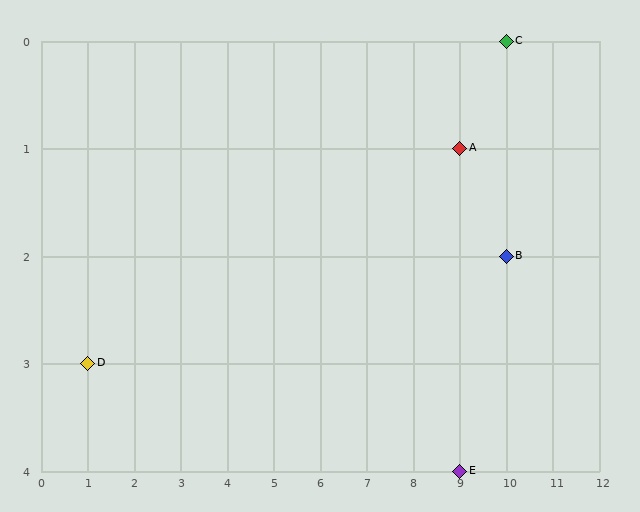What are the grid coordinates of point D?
Point D is at grid coordinates (1, 3).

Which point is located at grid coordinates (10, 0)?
Point C is at (10, 0).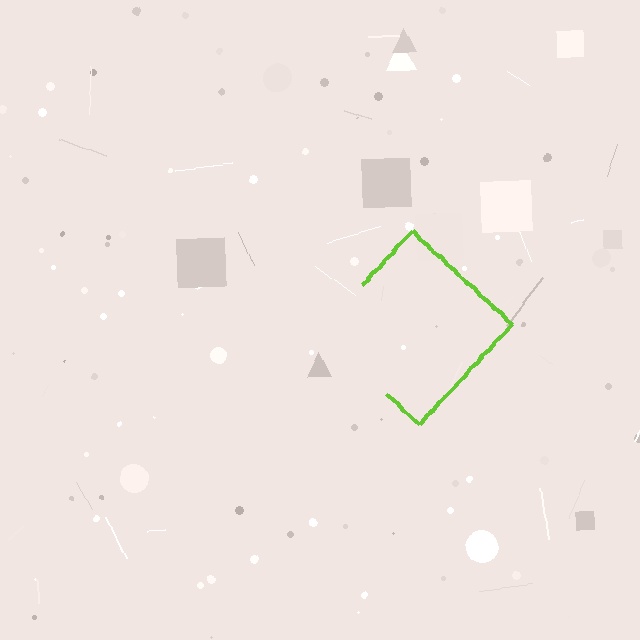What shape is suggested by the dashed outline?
The dashed outline suggests a diamond.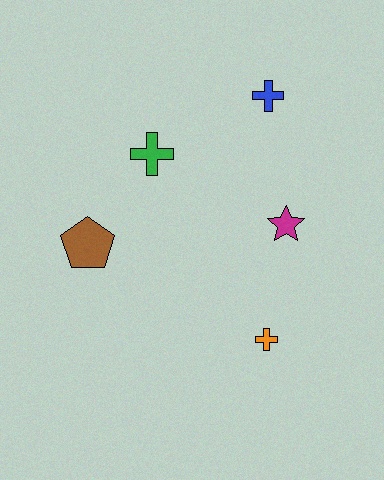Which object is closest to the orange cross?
The magenta star is closest to the orange cross.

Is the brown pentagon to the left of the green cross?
Yes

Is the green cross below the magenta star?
No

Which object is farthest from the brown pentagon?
The blue cross is farthest from the brown pentagon.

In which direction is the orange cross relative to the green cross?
The orange cross is below the green cross.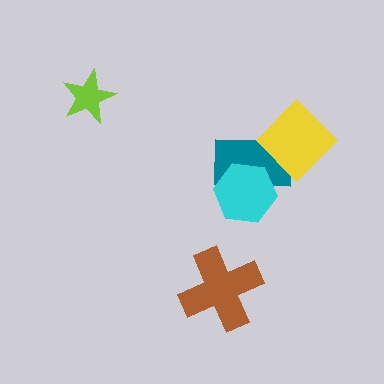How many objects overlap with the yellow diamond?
1 object overlaps with the yellow diamond.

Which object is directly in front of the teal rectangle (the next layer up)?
The yellow diamond is directly in front of the teal rectangle.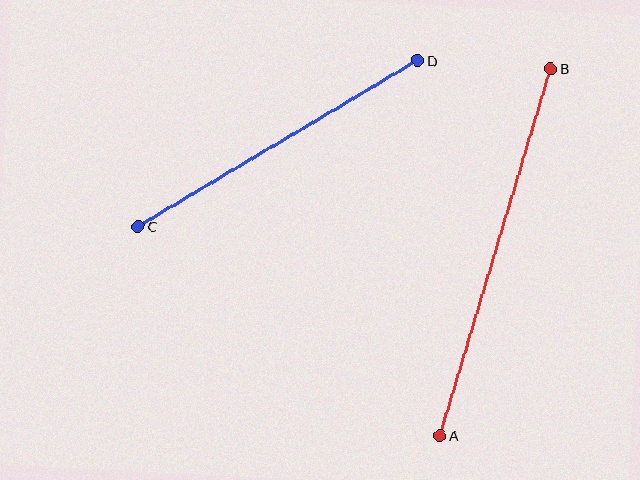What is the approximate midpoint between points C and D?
The midpoint is at approximately (278, 143) pixels.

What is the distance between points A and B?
The distance is approximately 383 pixels.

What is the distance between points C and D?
The distance is approximately 325 pixels.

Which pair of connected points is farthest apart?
Points A and B are farthest apart.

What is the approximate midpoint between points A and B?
The midpoint is at approximately (495, 252) pixels.